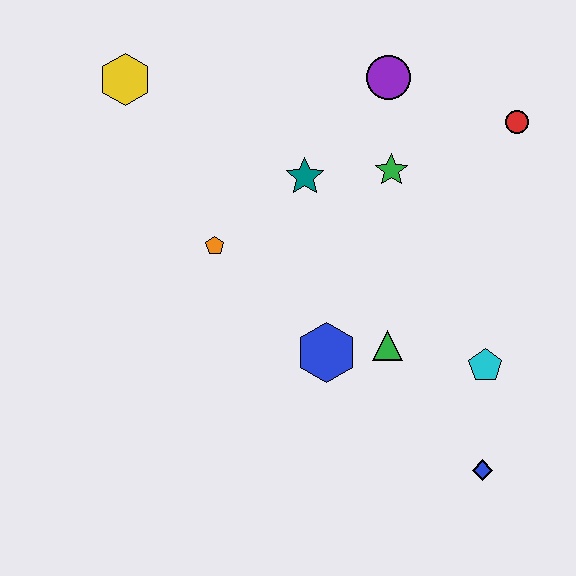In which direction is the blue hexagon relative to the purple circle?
The blue hexagon is below the purple circle.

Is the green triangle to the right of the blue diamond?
No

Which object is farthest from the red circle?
The yellow hexagon is farthest from the red circle.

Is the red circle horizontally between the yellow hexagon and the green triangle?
No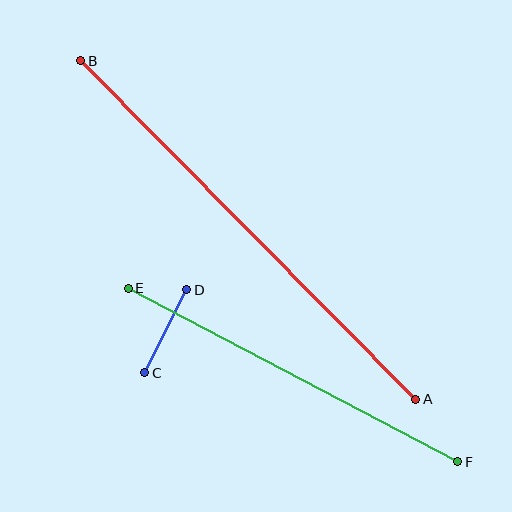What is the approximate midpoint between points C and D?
The midpoint is at approximately (166, 331) pixels.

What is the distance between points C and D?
The distance is approximately 93 pixels.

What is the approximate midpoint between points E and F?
The midpoint is at approximately (293, 375) pixels.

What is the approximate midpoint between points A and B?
The midpoint is at approximately (248, 230) pixels.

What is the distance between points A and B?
The distance is approximately 476 pixels.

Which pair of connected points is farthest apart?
Points A and B are farthest apart.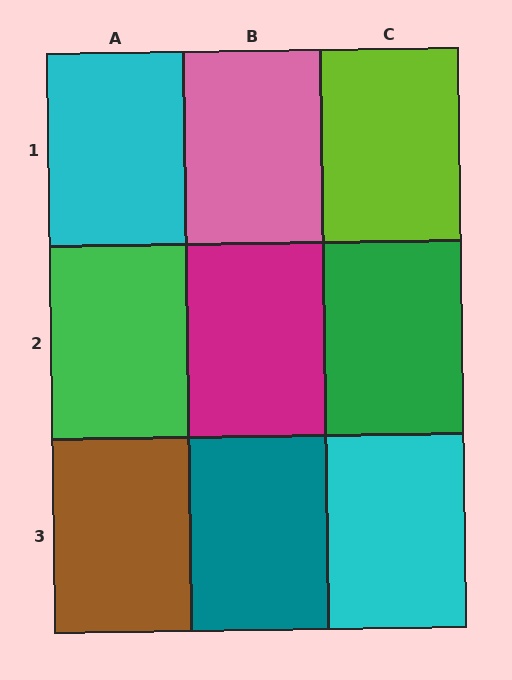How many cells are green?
2 cells are green.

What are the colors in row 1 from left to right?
Cyan, pink, lime.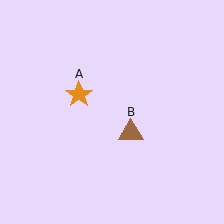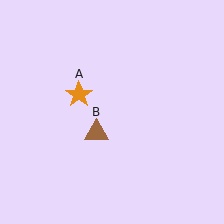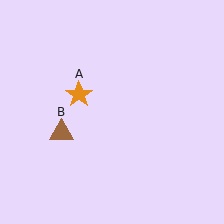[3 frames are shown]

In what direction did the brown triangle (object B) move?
The brown triangle (object B) moved left.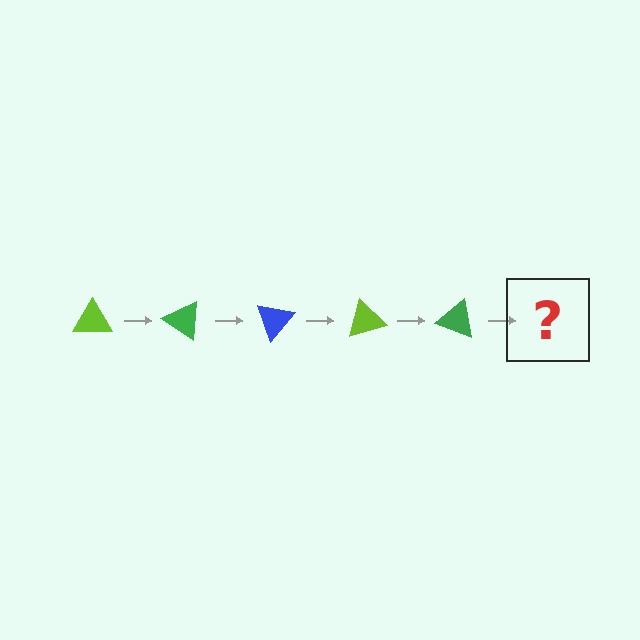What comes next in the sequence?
The next element should be a blue triangle, rotated 175 degrees from the start.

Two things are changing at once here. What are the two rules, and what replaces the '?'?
The two rules are that it rotates 35 degrees each step and the color cycles through lime, green, and blue. The '?' should be a blue triangle, rotated 175 degrees from the start.